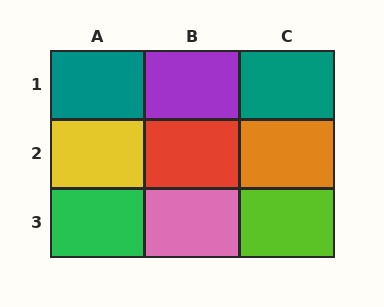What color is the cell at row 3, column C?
Lime.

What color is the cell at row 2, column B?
Red.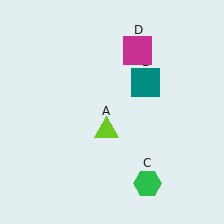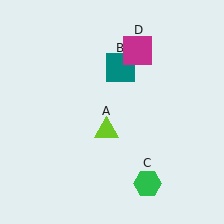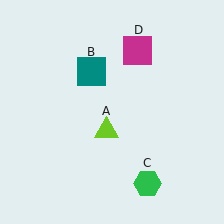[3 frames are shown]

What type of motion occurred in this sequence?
The teal square (object B) rotated counterclockwise around the center of the scene.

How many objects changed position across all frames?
1 object changed position: teal square (object B).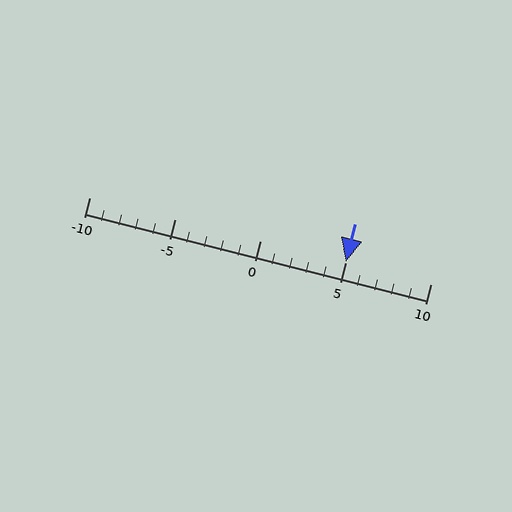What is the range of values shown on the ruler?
The ruler shows values from -10 to 10.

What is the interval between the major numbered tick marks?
The major tick marks are spaced 5 units apart.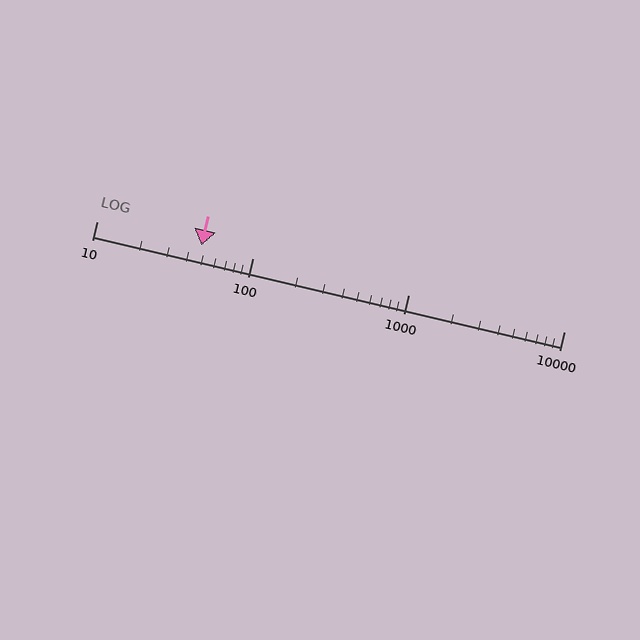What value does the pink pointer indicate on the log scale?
The pointer indicates approximately 47.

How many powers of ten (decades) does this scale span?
The scale spans 3 decades, from 10 to 10000.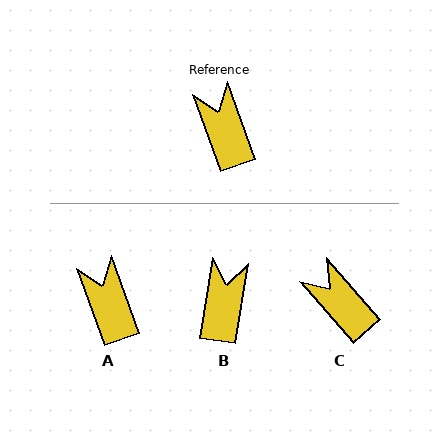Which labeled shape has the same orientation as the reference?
A.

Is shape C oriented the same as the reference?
No, it is off by about 22 degrees.